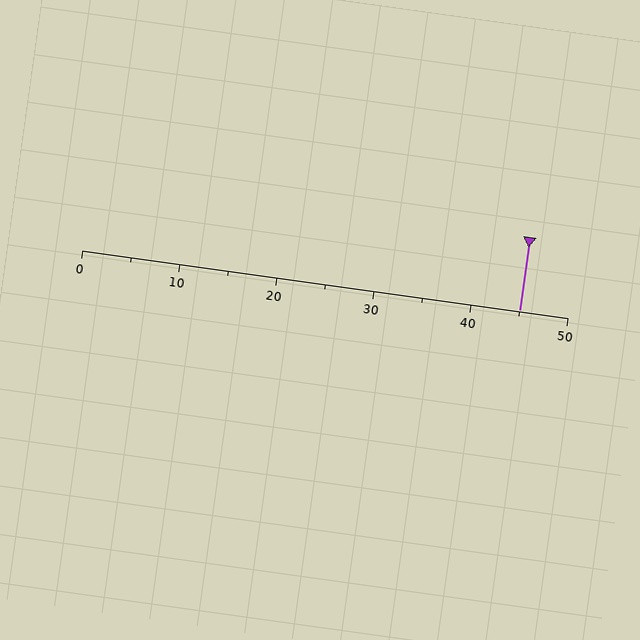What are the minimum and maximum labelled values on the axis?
The axis runs from 0 to 50.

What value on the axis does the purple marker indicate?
The marker indicates approximately 45.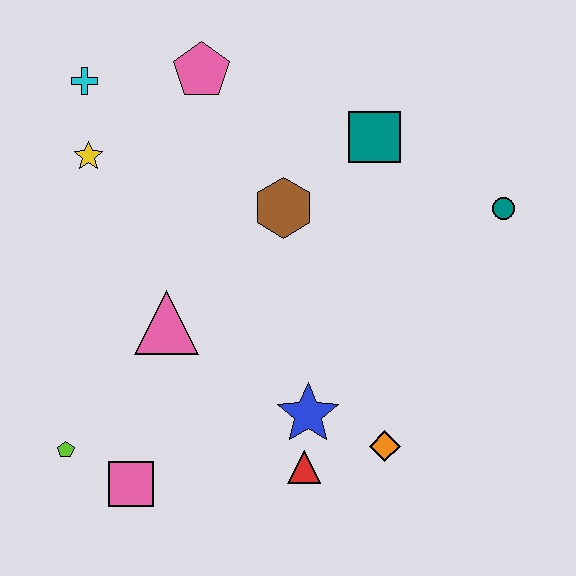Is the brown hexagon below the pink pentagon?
Yes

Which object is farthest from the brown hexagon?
The lime pentagon is farthest from the brown hexagon.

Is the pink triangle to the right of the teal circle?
No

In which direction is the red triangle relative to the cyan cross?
The red triangle is below the cyan cross.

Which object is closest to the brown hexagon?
The teal square is closest to the brown hexagon.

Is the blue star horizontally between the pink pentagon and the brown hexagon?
No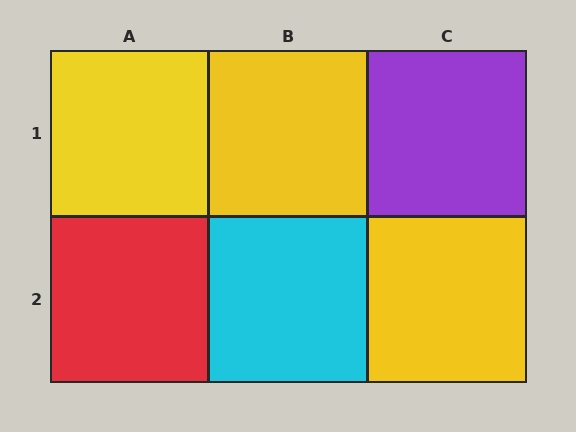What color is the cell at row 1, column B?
Yellow.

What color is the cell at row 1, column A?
Yellow.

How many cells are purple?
1 cell is purple.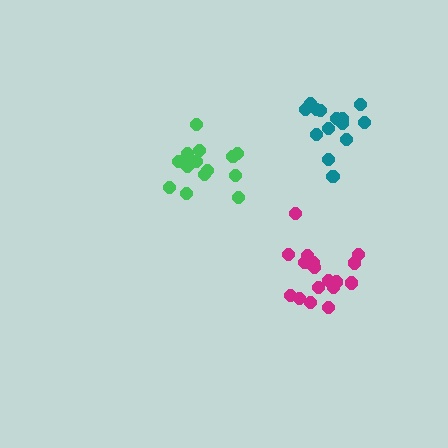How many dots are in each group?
Group 1: 14 dots, Group 2: 15 dots, Group 3: 17 dots (46 total).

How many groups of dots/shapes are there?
There are 3 groups.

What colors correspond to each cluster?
The clusters are colored: teal, green, magenta.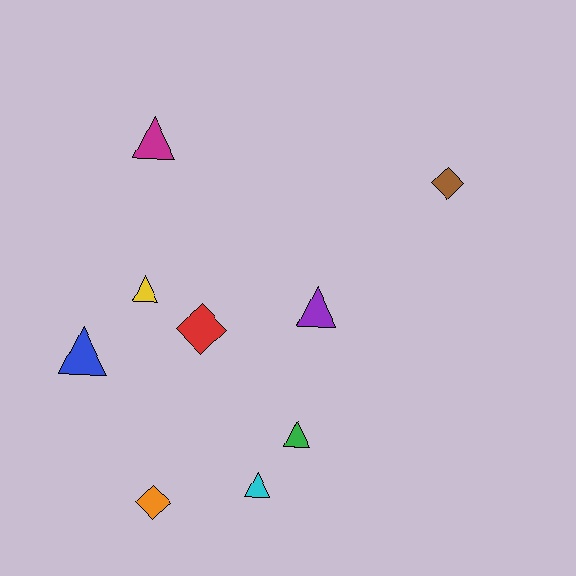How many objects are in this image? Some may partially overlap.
There are 9 objects.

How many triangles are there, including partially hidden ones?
There are 6 triangles.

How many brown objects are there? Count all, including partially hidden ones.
There is 1 brown object.